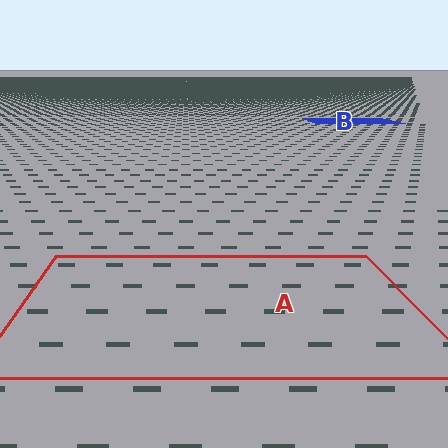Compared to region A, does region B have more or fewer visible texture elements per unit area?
Region B has more texture elements per unit area — they are packed more densely because it is farther away.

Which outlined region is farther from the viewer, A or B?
Region B is farther from the viewer — the texture elements inside it appear smaller and more densely packed.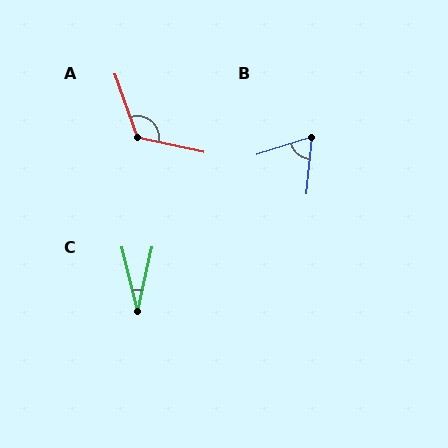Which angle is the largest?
A, at approximately 122 degrees.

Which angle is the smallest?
C, at approximately 27 degrees.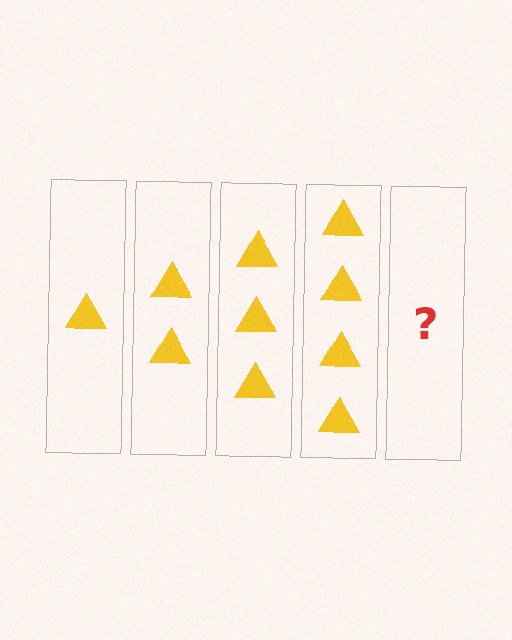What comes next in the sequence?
The next element should be 5 triangles.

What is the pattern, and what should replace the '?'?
The pattern is that each step adds one more triangle. The '?' should be 5 triangles.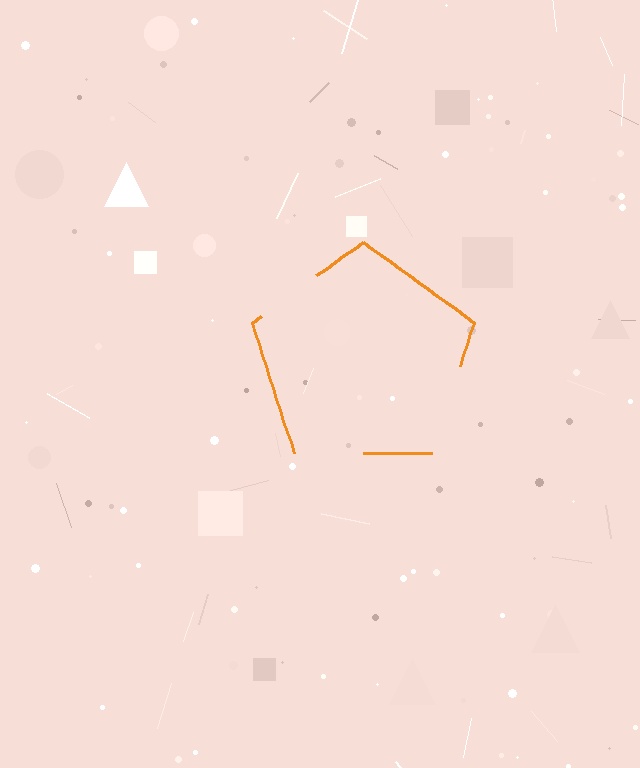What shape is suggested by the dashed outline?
The dashed outline suggests a pentagon.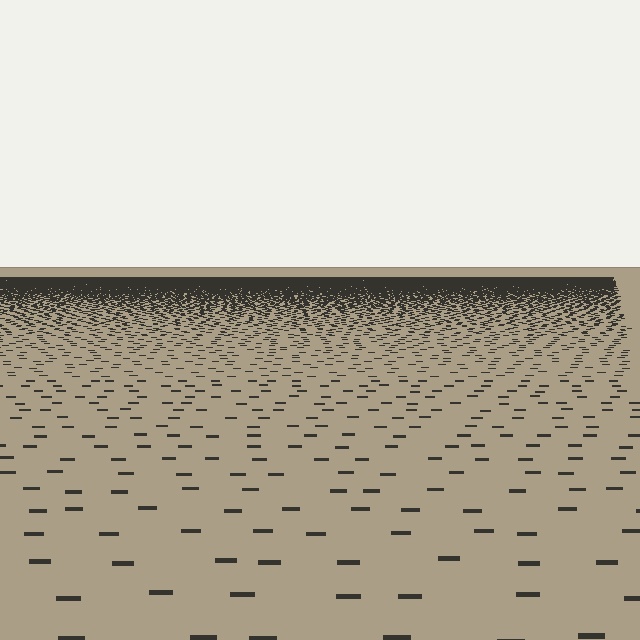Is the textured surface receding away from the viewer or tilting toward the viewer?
The surface is receding away from the viewer. Texture elements get smaller and denser toward the top.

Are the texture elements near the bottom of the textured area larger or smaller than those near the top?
Larger. Near the bottom, elements are closer to the viewer and appear at a bigger on-screen size.